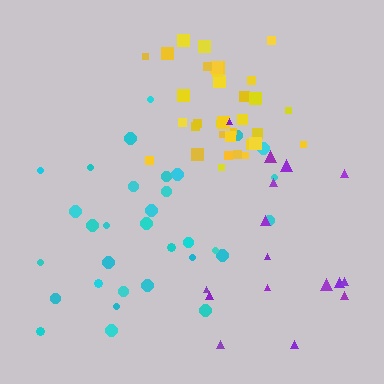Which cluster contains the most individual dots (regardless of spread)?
Yellow (34).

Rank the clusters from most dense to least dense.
yellow, cyan, purple.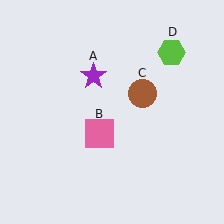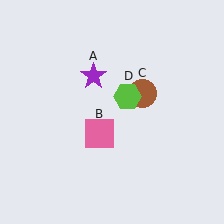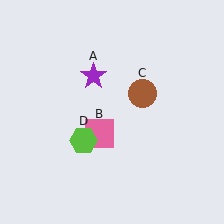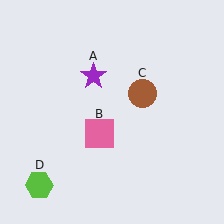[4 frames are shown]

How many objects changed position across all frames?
1 object changed position: lime hexagon (object D).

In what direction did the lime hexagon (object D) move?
The lime hexagon (object D) moved down and to the left.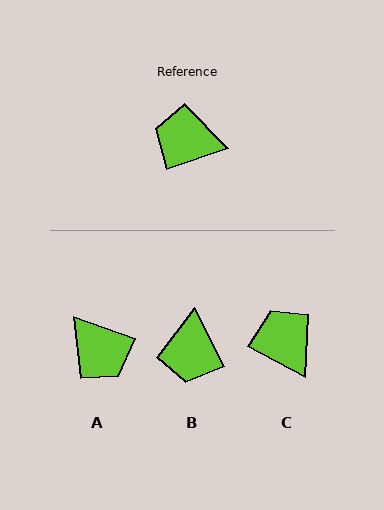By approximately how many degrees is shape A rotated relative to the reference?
Approximately 142 degrees counter-clockwise.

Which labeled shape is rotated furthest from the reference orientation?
A, about 142 degrees away.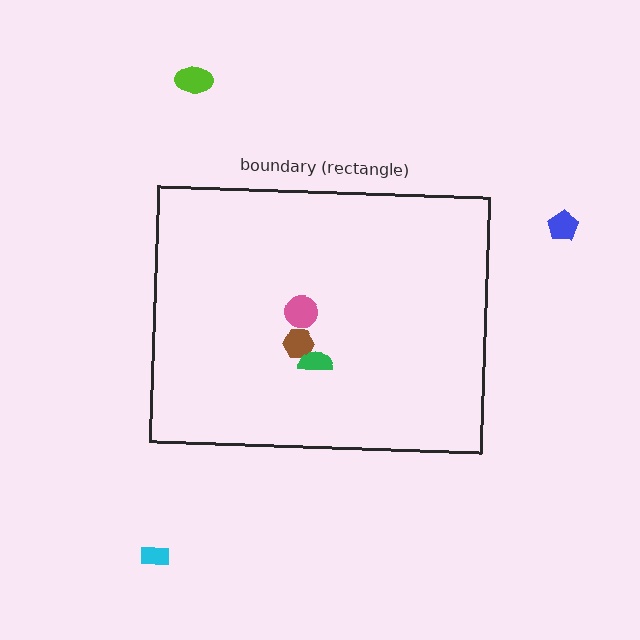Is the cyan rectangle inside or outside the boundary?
Outside.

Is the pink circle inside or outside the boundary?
Inside.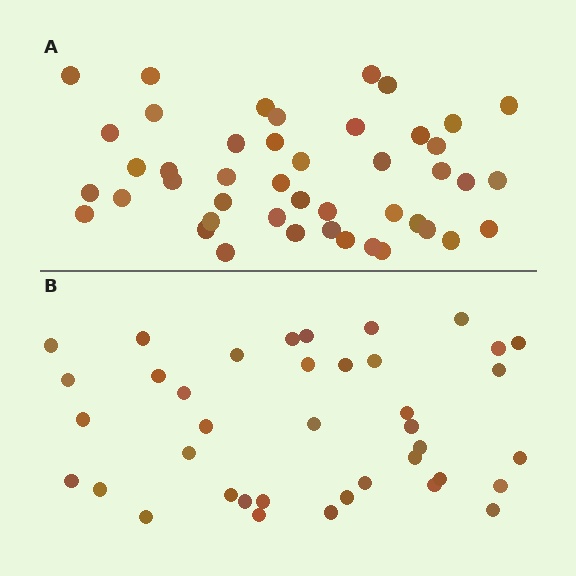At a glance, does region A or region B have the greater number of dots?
Region A (the top region) has more dots.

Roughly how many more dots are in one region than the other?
Region A has about 6 more dots than region B.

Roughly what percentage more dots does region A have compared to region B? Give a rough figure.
About 15% more.